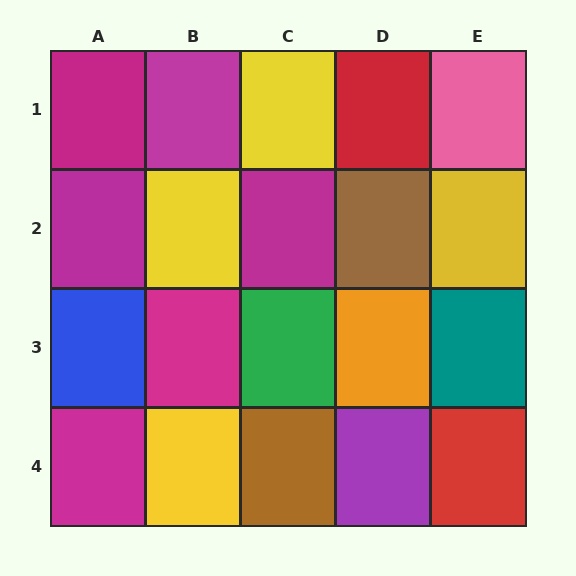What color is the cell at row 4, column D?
Purple.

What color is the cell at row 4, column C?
Brown.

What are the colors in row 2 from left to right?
Magenta, yellow, magenta, brown, yellow.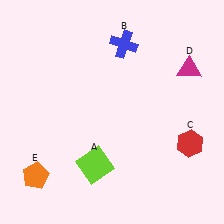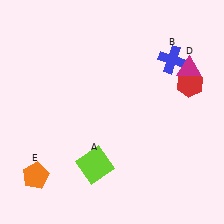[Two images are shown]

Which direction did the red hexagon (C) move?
The red hexagon (C) moved up.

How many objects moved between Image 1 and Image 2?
2 objects moved between the two images.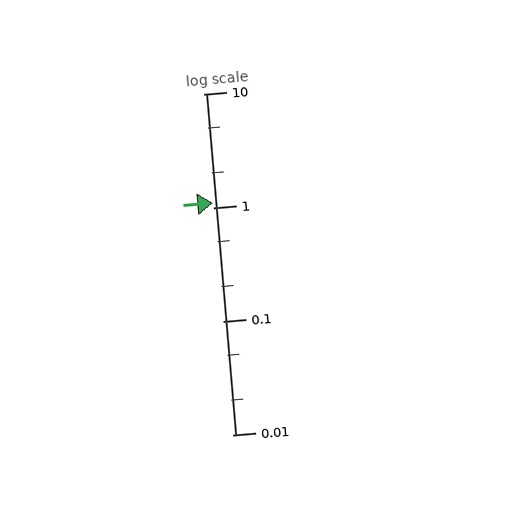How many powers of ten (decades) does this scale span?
The scale spans 3 decades, from 0.01 to 10.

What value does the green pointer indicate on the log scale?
The pointer indicates approximately 1.1.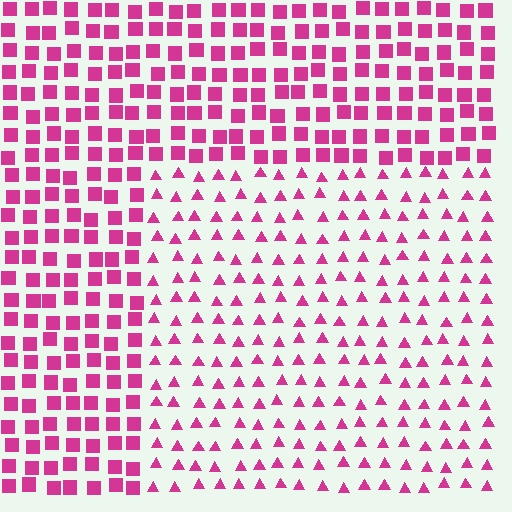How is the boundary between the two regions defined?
The boundary is defined by a change in element shape: triangles inside vs. squares outside. All elements share the same color and spacing.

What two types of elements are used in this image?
The image uses triangles inside the rectangle region and squares outside it.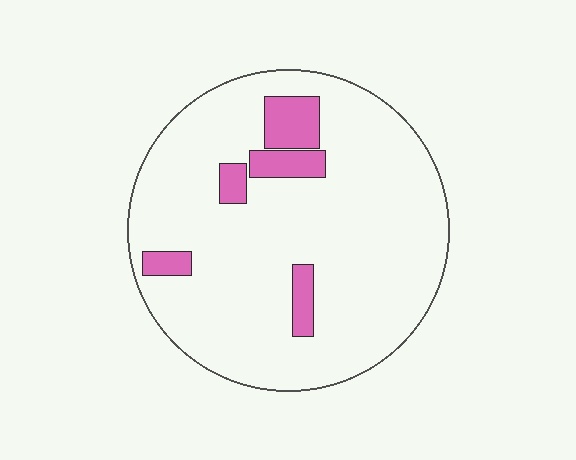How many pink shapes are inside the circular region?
5.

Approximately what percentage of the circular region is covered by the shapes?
Approximately 10%.